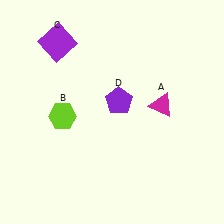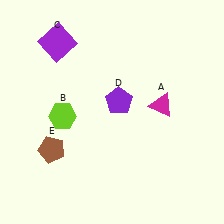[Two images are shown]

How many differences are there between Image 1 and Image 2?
There is 1 difference between the two images.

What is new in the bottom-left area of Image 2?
A brown pentagon (E) was added in the bottom-left area of Image 2.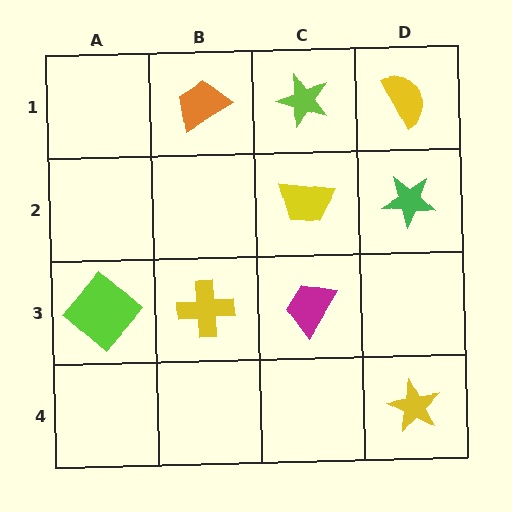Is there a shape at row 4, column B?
No, that cell is empty.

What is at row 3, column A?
A lime diamond.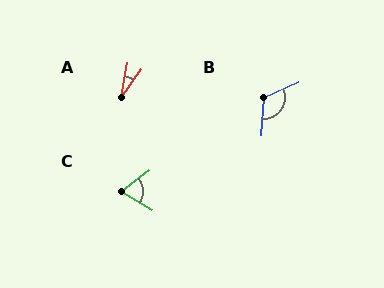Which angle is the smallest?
A, at approximately 24 degrees.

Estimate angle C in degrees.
Approximately 69 degrees.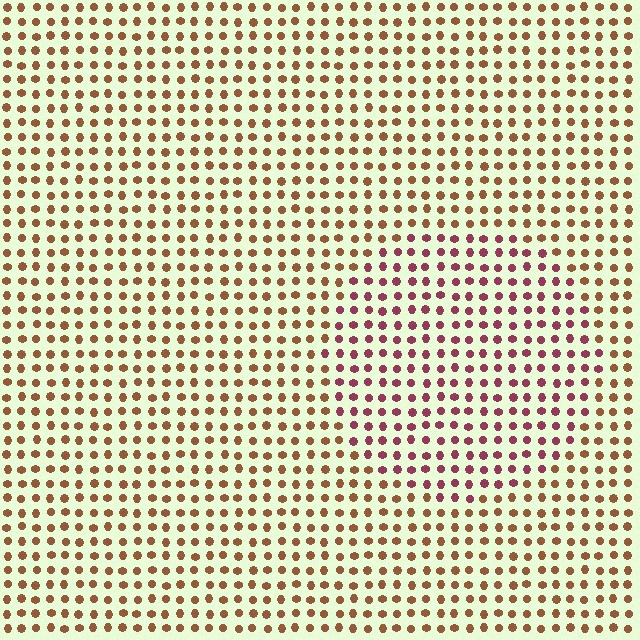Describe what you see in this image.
The image is filled with small brown elements in a uniform arrangement. A circle-shaped region is visible where the elements are tinted to a slightly different hue, forming a subtle color boundary.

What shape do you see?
I see a circle.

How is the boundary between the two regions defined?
The boundary is defined purely by a slight shift in hue (about 43 degrees). Spacing, size, and orientation are identical on both sides.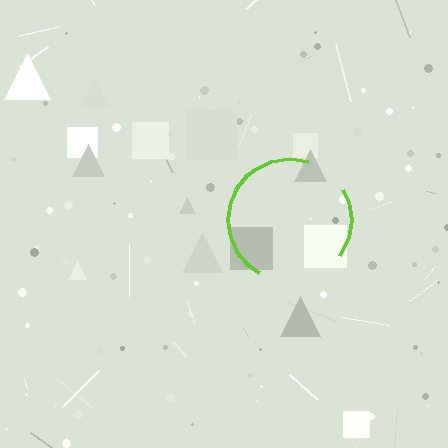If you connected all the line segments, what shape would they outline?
They would outline a circle.